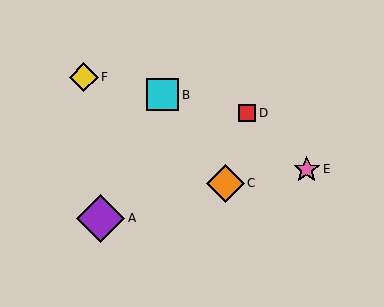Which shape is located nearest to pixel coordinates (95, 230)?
The purple diamond (labeled A) at (101, 218) is nearest to that location.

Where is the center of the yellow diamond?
The center of the yellow diamond is at (84, 77).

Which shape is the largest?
The purple diamond (labeled A) is the largest.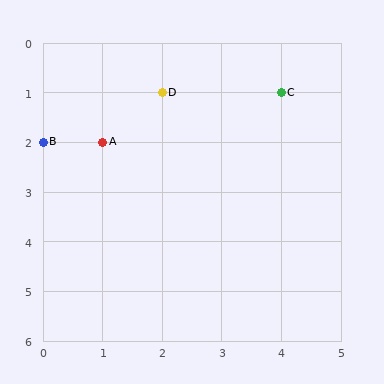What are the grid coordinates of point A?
Point A is at grid coordinates (1, 2).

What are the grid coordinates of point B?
Point B is at grid coordinates (0, 2).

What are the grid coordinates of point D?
Point D is at grid coordinates (2, 1).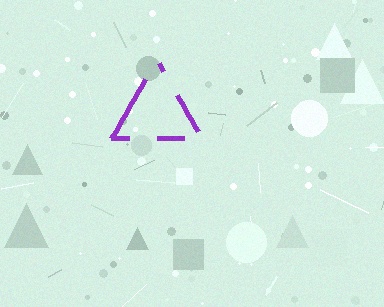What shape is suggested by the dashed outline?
The dashed outline suggests a triangle.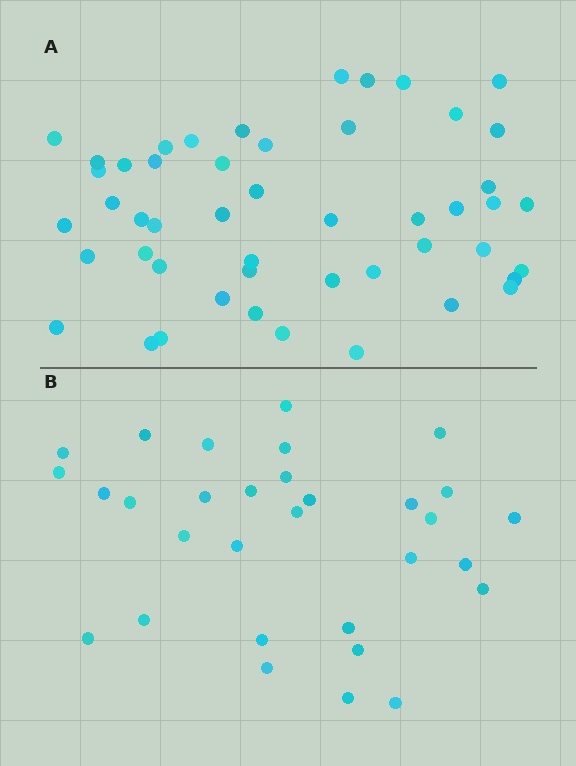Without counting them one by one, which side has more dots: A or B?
Region A (the top region) has more dots.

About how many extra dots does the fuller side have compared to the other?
Region A has approximately 20 more dots than region B.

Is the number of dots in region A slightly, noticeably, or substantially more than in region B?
Region A has substantially more. The ratio is roughly 1.6 to 1.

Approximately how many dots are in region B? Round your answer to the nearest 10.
About 30 dots. (The exact count is 31, which rounds to 30.)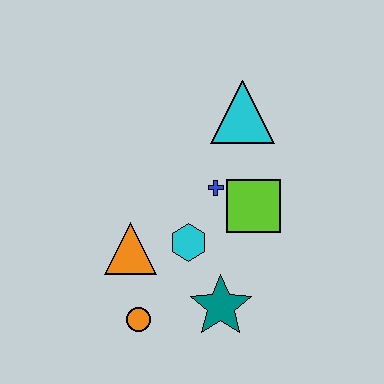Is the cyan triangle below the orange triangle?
No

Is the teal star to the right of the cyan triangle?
No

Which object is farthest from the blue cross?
The orange circle is farthest from the blue cross.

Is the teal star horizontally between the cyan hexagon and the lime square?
Yes